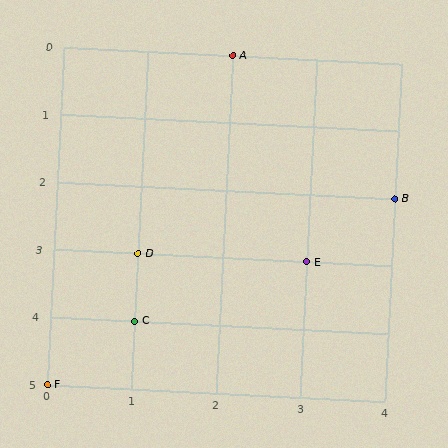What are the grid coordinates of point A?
Point A is at grid coordinates (2, 0).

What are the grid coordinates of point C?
Point C is at grid coordinates (1, 4).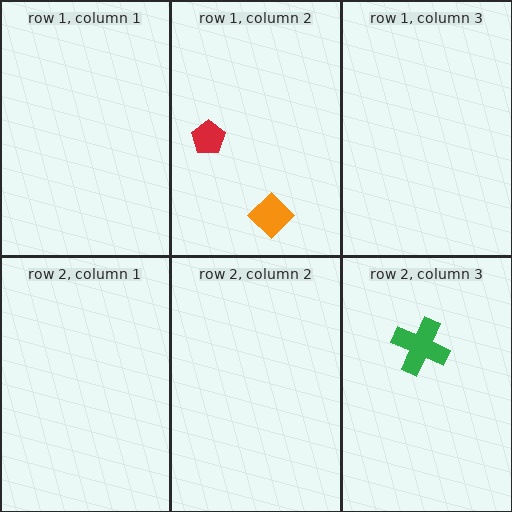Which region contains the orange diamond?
The row 1, column 2 region.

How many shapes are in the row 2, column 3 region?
1.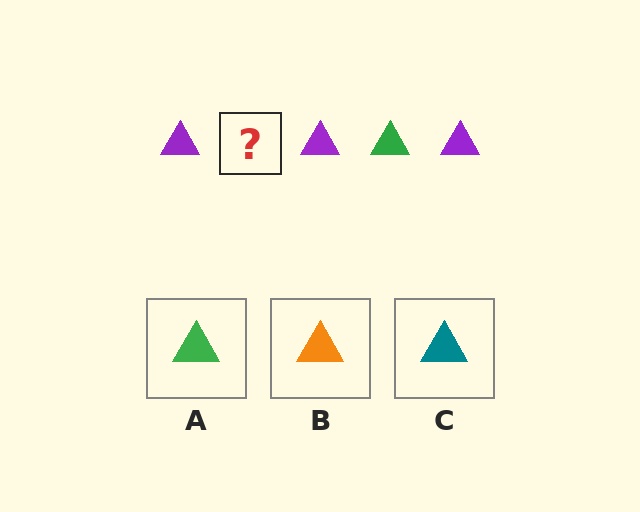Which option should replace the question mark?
Option A.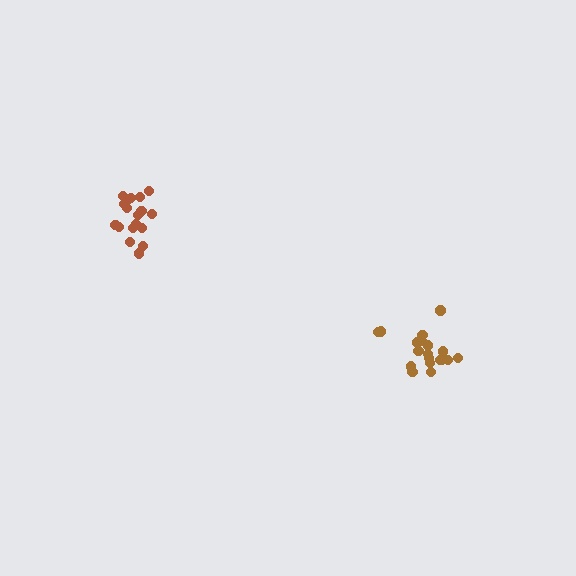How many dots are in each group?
Group 1: 19 dots, Group 2: 18 dots (37 total).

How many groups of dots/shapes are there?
There are 2 groups.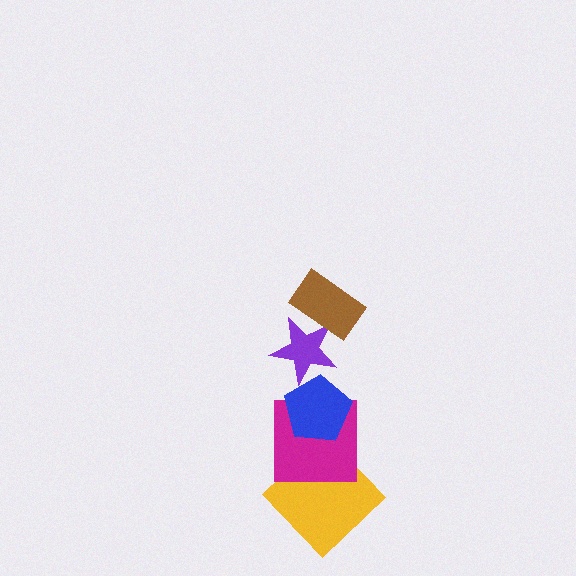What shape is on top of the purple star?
The brown rectangle is on top of the purple star.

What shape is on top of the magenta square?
The blue pentagon is on top of the magenta square.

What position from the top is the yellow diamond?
The yellow diamond is 5th from the top.